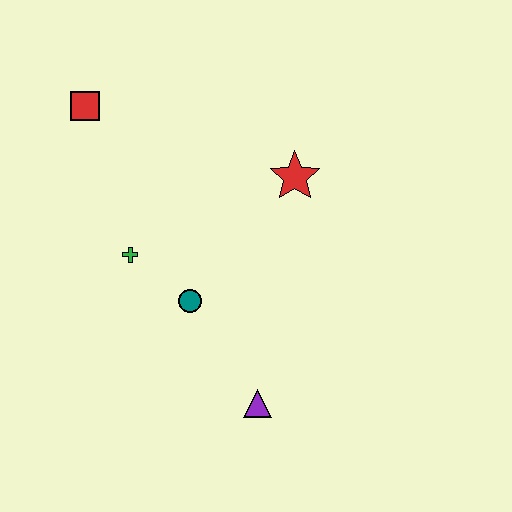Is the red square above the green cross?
Yes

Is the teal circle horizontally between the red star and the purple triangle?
No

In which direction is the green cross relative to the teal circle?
The green cross is to the left of the teal circle.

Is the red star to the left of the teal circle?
No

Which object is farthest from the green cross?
The purple triangle is farthest from the green cross.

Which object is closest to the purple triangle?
The teal circle is closest to the purple triangle.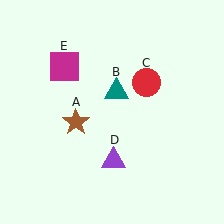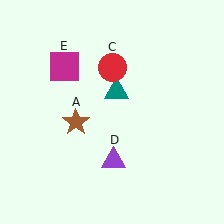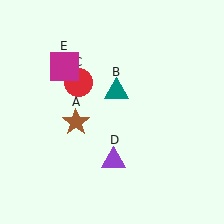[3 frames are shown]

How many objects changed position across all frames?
1 object changed position: red circle (object C).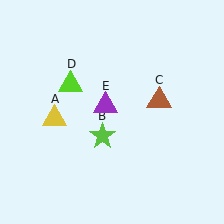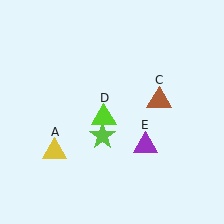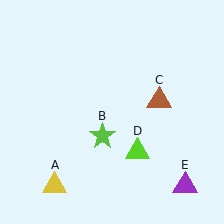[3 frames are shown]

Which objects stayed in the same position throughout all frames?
Lime star (object B) and brown triangle (object C) remained stationary.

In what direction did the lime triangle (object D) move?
The lime triangle (object D) moved down and to the right.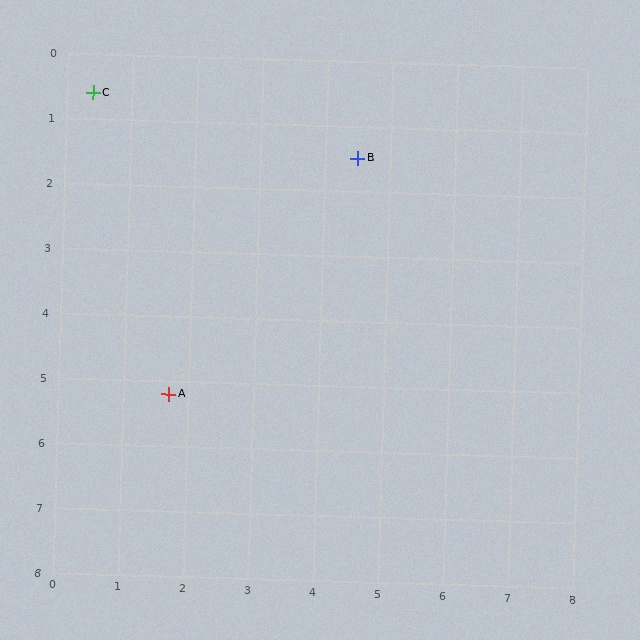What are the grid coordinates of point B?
Point B is at approximately (4.5, 1.5).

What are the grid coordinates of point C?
Point C is at approximately (0.4, 0.6).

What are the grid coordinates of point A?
Point A is at approximately (1.7, 5.2).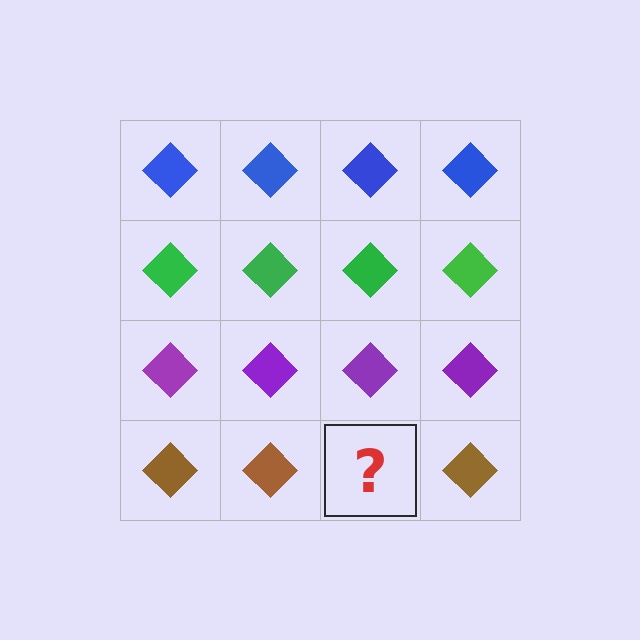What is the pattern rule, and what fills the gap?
The rule is that each row has a consistent color. The gap should be filled with a brown diamond.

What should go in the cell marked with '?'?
The missing cell should contain a brown diamond.